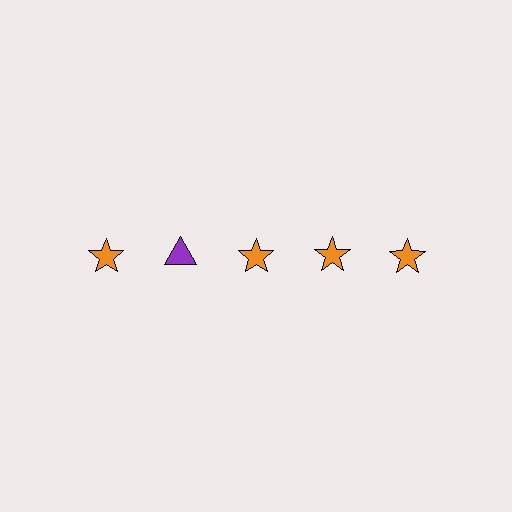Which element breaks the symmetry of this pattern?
The purple triangle in the top row, second from left column breaks the symmetry. All other shapes are orange stars.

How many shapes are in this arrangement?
There are 5 shapes arranged in a grid pattern.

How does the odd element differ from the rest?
It differs in both color (purple instead of orange) and shape (triangle instead of star).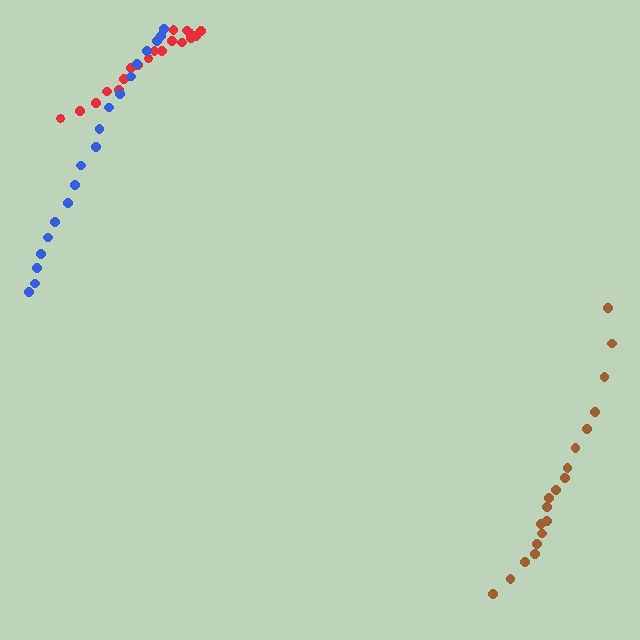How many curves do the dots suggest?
There are 3 distinct paths.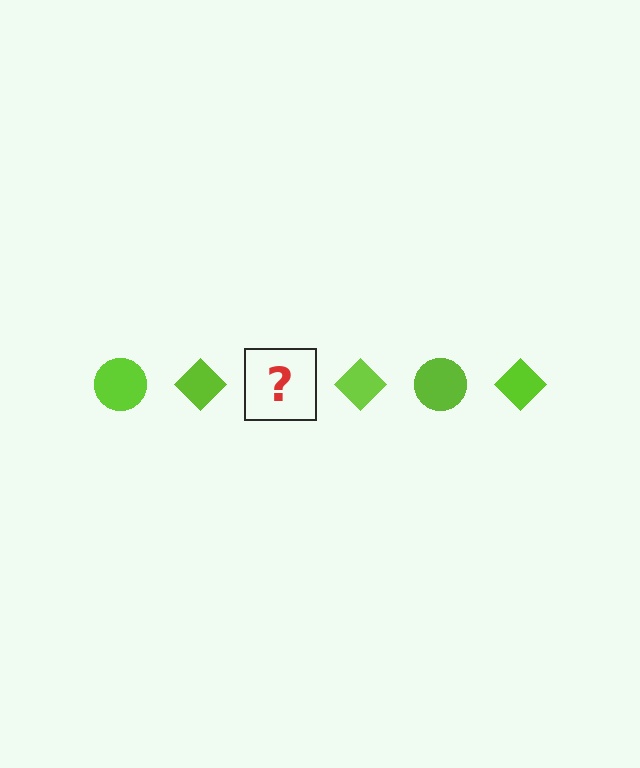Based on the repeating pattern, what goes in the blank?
The blank should be a lime circle.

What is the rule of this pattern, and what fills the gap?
The rule is that the pattern cycles through circle, diamond shapes in lime. The gap should be filled with a lime circle.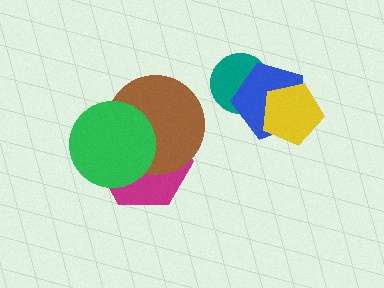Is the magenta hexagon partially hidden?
Yes, it is partially covered by another shape.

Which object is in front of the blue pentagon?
The yellow pentagon is in front of the blue pentagon.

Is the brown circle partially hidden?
Yes, it is partially covered by another shape.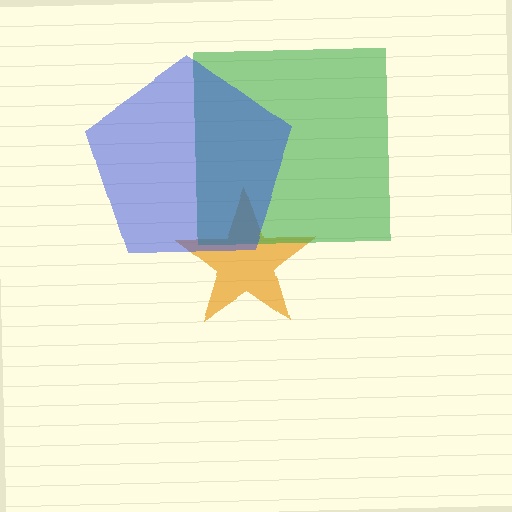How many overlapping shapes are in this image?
There are 3 overlapping shapes in the image.